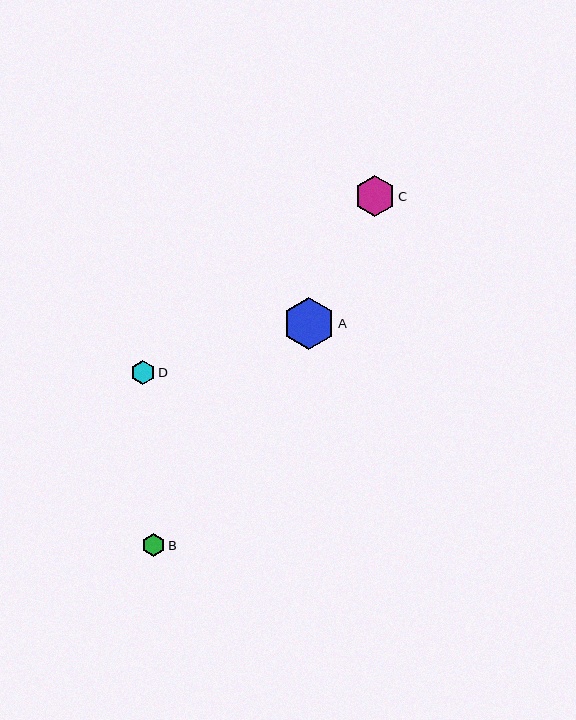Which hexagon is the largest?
Hexagon A is the largest with a size of approximately 52 pixels.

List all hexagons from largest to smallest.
From largest to smallest: A, C, D, B.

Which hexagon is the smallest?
Hexagon B is the smallest with a size of approximately 23 pixels.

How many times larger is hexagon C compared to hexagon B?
Hexagon C is approximately 1.8 times the size of hexagon B.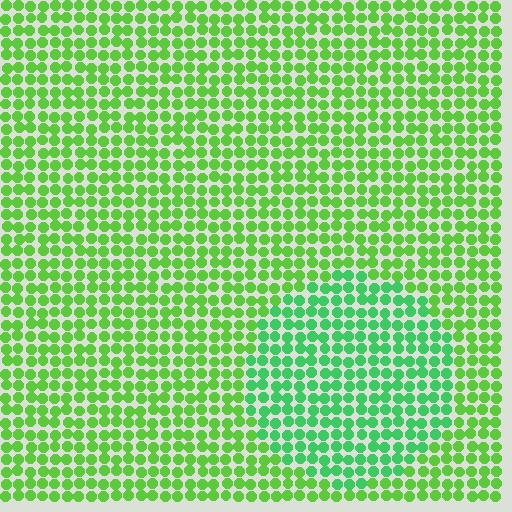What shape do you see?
I see a circle.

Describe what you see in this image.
The image is filled with small lime elements in a uniform arrangement. A circle-shaped region is visible where the elements are tinted to a slightly different hue, forming a subtle color boundary.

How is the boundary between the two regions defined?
The boundary is defined purely by a slight shift in hue (about 29 degrees). Spacing, size, and orientation are identical on both sides.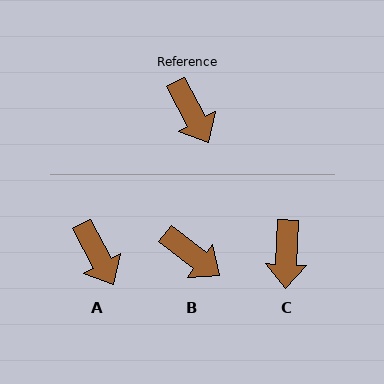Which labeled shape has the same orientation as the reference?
A.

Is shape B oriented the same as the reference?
No, it is off by about 24 degrees.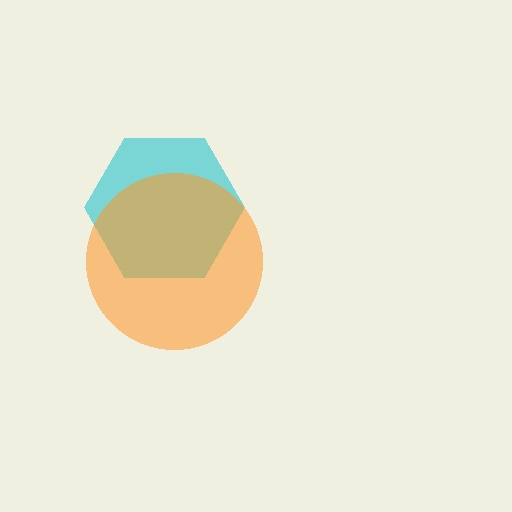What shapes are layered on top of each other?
The layered shapes are: a cyan hexagon, an orange circle.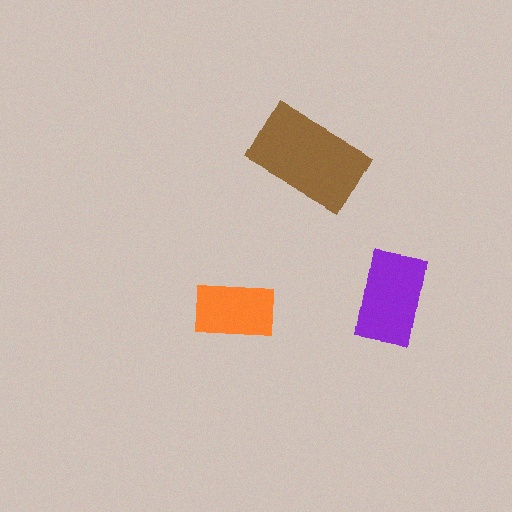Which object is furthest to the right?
The purple rectangle is rightmost.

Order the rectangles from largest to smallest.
the brown one, the purple one, the orange one.